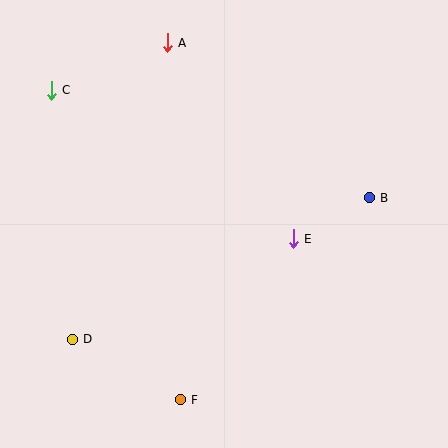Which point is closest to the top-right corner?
Point B is closest to the top-right corner.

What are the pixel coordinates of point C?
Point C is at (51, 90).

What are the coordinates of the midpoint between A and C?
The midpoint between A and C is at (109, 66).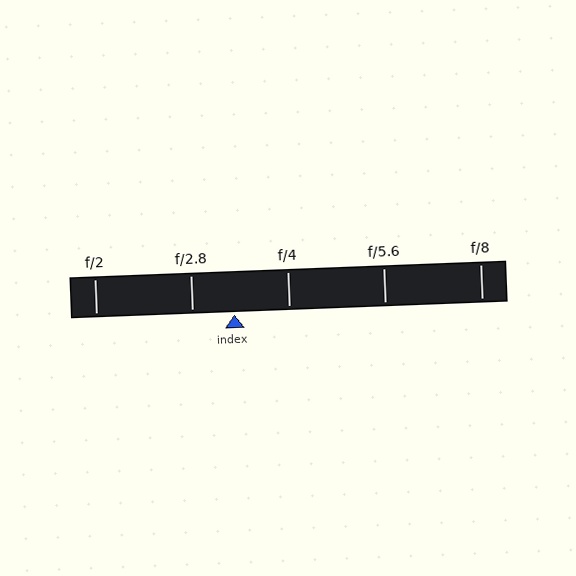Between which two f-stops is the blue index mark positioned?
The index mark is between f/2.8 and f/4.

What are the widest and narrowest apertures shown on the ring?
The widest aperture shown is f/2 and the narrowest is f/8.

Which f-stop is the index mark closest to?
The index mark is closest to f/2.8.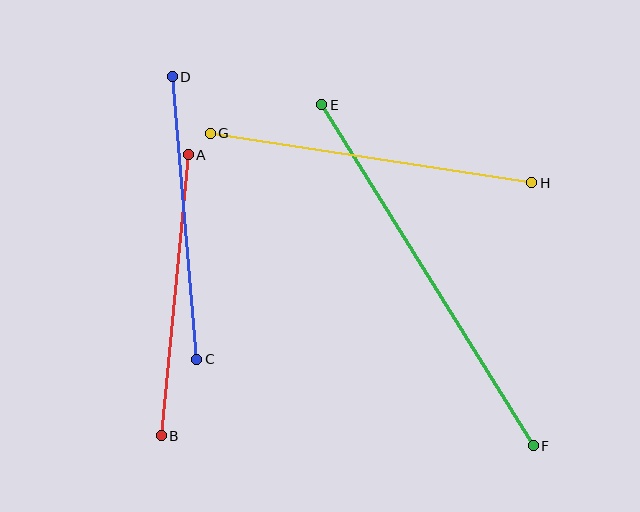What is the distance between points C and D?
The distance is approximately 283 pixels.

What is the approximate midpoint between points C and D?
The midpoint is at approximately (184, 218) pixels.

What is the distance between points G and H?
The distance is approximately 326 pixels.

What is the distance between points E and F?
The distance is approximately 401 pixels.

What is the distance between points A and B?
The distance is approximately 283 pixels.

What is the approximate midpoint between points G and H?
The midpoint is at approximately (371, 158) pixels.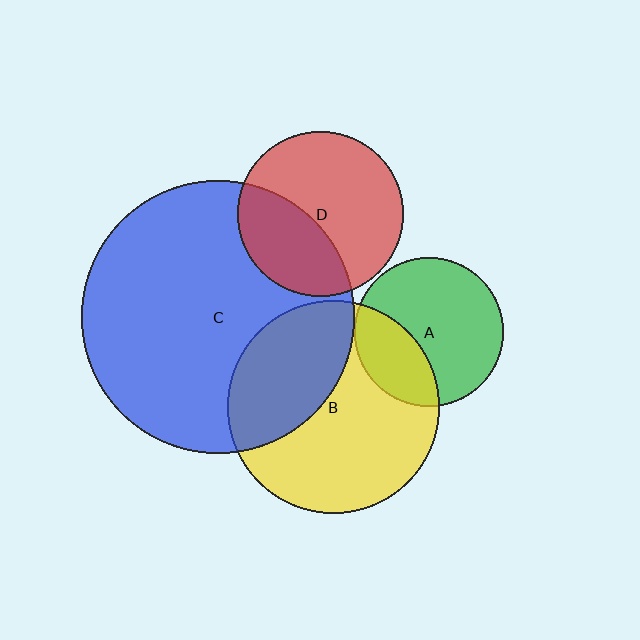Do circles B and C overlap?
Yes.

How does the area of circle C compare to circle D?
Approximately 2.7 times.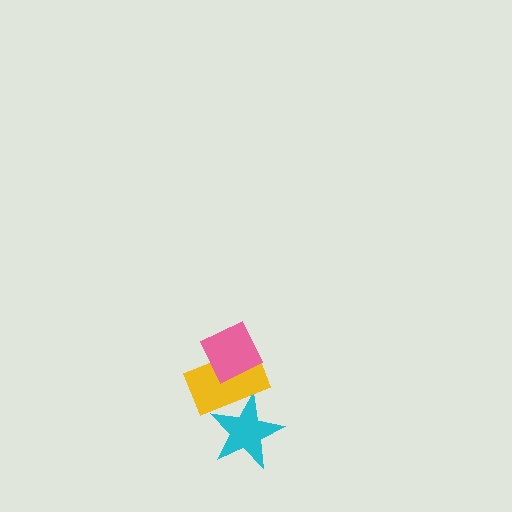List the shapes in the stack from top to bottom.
From top to bottom: the pink diamond, the yellow rectangle, the cyan star.